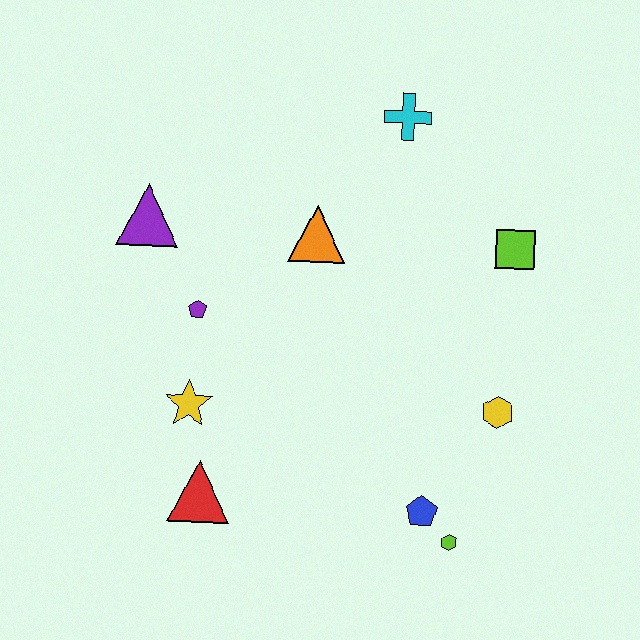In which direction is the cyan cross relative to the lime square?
The cyan cross is above the lime square.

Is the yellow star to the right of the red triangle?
No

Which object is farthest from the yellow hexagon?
The purple triangle is farthest from the yellow hexagon.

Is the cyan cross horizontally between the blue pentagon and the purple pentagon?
Yes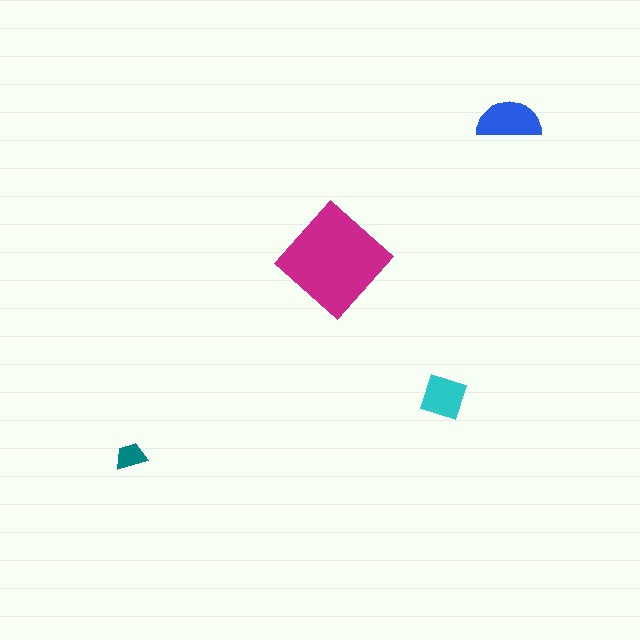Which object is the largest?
The magenta diamond.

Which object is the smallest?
The teal trapezoid.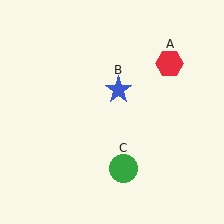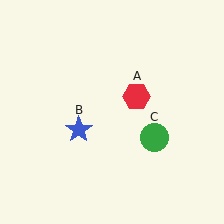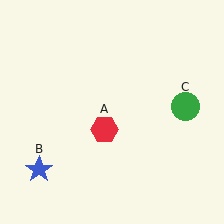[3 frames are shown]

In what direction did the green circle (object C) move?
The green circle (object C) moved up and to the right.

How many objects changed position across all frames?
3 objects changed position: red hexagon (object A), blue star (object B), green circle (object C).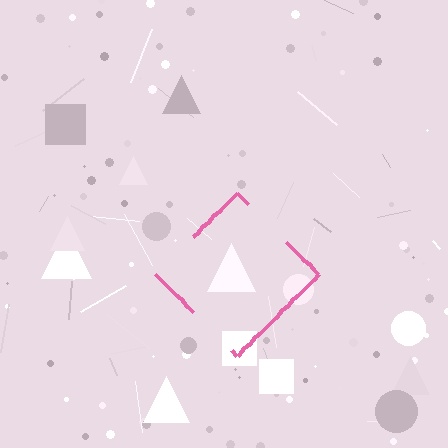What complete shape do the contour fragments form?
The contour fragments form a diamond.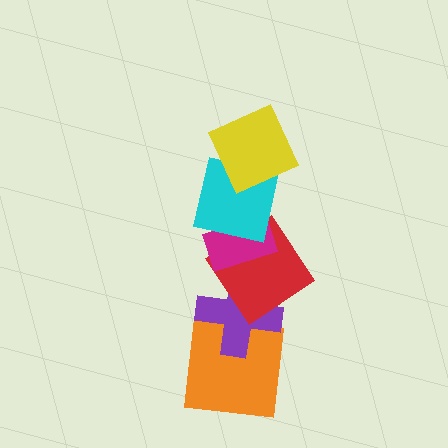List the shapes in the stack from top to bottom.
From top to bottom: the yellow square, the cyan square, the magenta rectangle, the red diamond, the purple cross, the orange square.